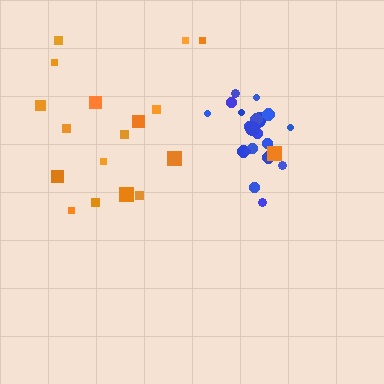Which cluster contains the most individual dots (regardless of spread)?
Blue (22).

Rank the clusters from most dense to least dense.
blue, orange.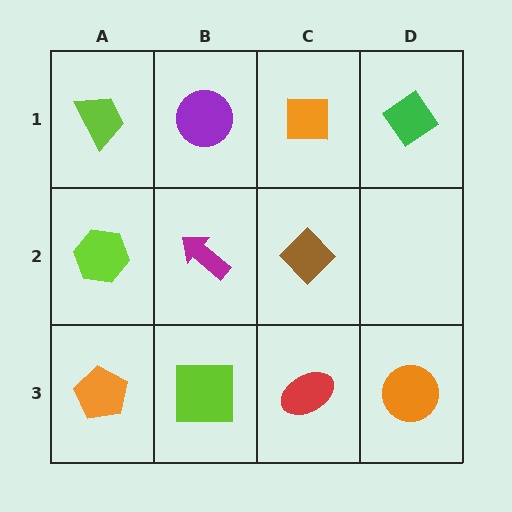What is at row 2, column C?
A brown diamond.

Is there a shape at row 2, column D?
No, that cell is empty.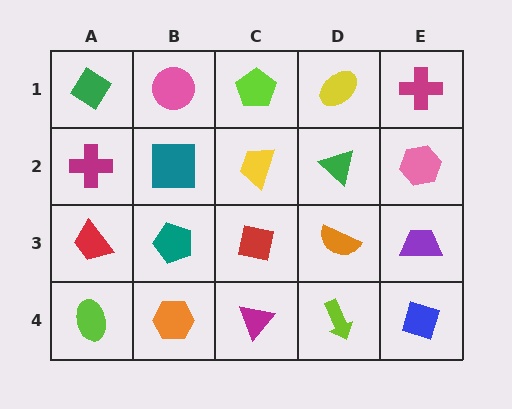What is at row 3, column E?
A purple trapezoid.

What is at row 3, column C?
A red square.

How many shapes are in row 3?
5 shapes.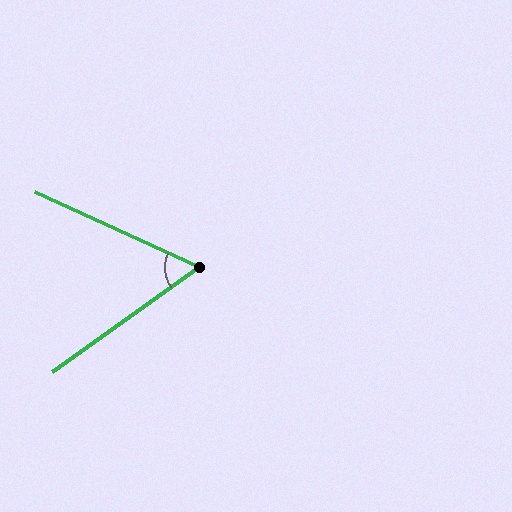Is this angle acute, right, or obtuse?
It is acute.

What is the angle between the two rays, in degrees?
Approximately 60 degrees.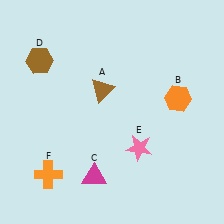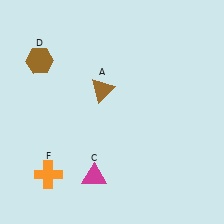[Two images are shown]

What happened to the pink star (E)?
The pink star (E) was removed in Image 2. It was in the bottom-right area of Image 1.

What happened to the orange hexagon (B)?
The orange hexagon (B) was removed in Image 2. It was in the top-right area of Image 1.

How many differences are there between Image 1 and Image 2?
There are 2 differences between the two images.